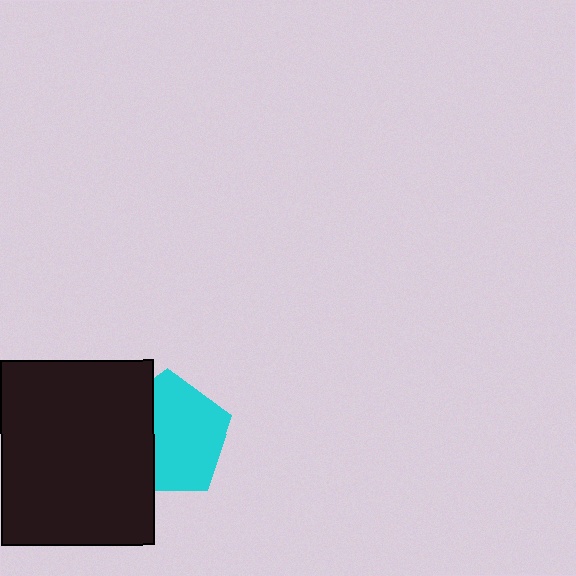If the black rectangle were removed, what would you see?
You would see the complete cyan pentagon.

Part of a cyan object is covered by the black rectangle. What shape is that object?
It is a pentagon.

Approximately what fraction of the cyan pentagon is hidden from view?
Roughly 35% of the cyan pentagon is hidden behind the black rectangle.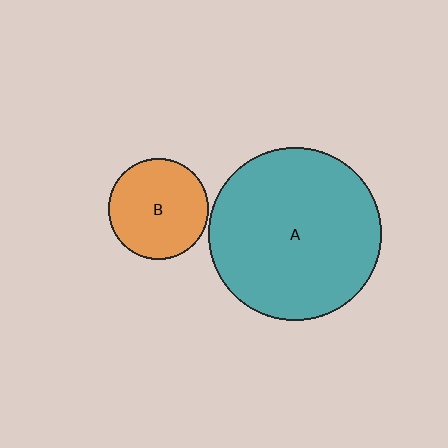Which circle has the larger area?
Circle A (teal).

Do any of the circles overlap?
No, none of the circles overlap.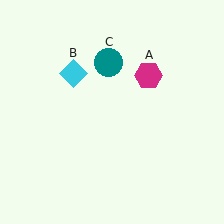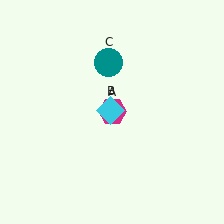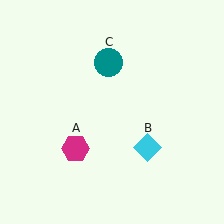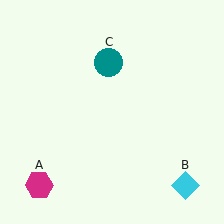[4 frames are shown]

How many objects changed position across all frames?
2 objects changed position: magenta hexagon (object A), cyan diamond (object B).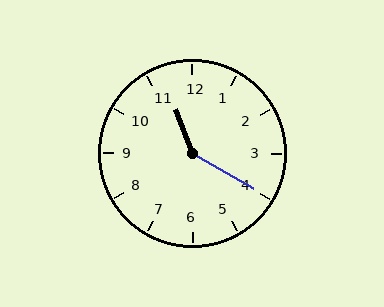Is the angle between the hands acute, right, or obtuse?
It is obtuse.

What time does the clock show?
11:20.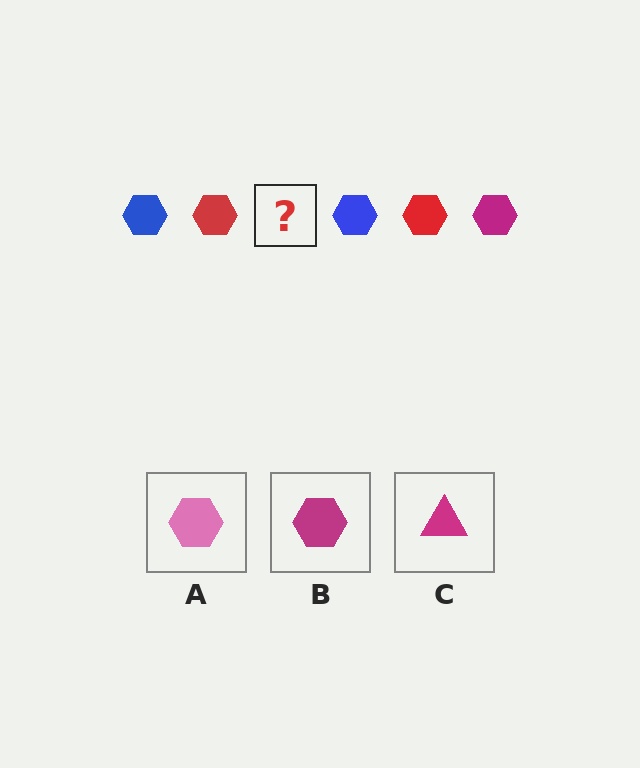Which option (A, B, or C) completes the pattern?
B.